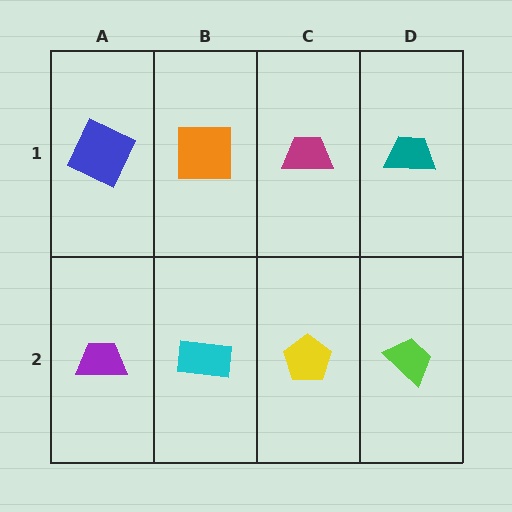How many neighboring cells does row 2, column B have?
3.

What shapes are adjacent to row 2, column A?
A blue square (row 1, column A), a cyan rectangle (row 2, column B).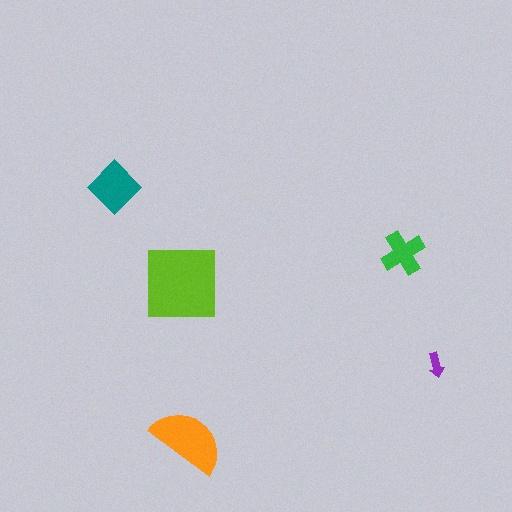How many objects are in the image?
There are 5 objects in the image.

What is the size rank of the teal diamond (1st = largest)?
3rd.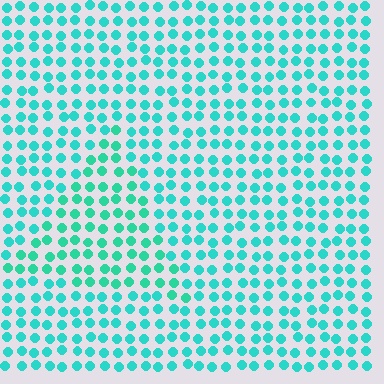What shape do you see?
I see a triangle.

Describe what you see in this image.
The image is filled with small cyan elements in a uniform arrangement. A triangle-shaped region is visible where the elements are tinted to a slightly different hue, forming a subtle color boundary.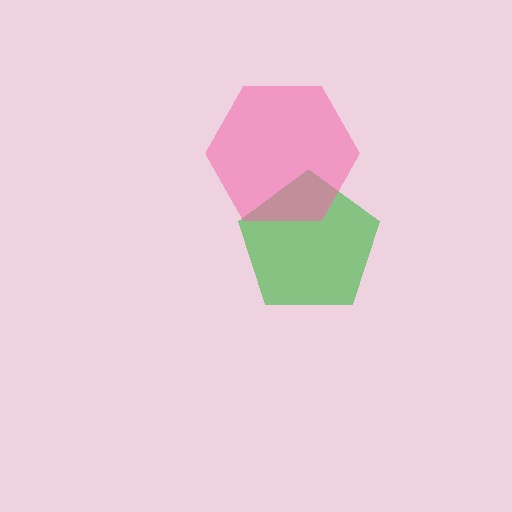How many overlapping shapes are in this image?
There are 2 overlapping shapes in the image.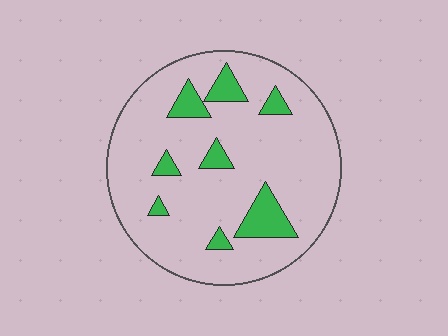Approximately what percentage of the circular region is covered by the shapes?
Approximately 15%.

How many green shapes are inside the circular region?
8.